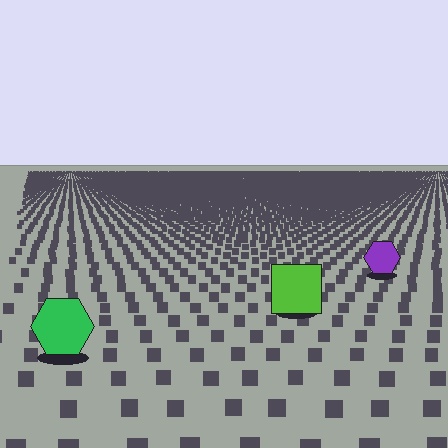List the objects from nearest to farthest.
From nearest to farthest: the green hexagon, the lime square, the purple hexagon.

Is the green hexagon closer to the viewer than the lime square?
Yes. The green hexagon is closer — you can tell from the texture gradient: the ground texture is coarser near it.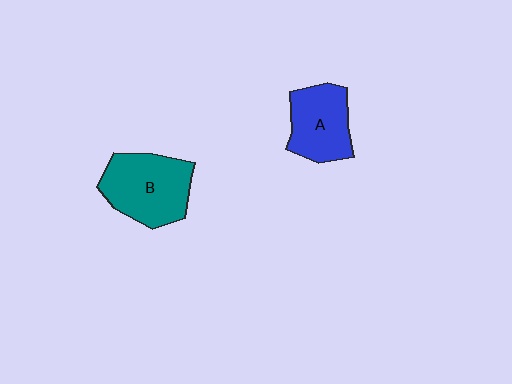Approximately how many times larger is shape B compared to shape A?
Approximately 1.3 times.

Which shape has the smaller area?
Shape A (blue).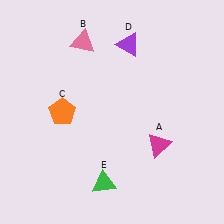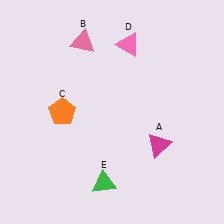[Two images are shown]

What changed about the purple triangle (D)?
In Image 1, D is purple. In Image 2, it changed to pink.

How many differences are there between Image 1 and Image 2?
There is 1 difference between the two images.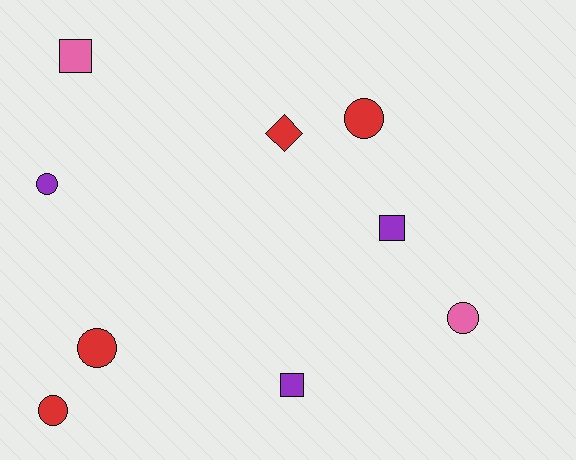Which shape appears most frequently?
Circle, with 5 objects.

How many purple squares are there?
There are 2 purple squares.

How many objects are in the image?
There are 9 objects.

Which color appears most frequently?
Red, with 4 objects.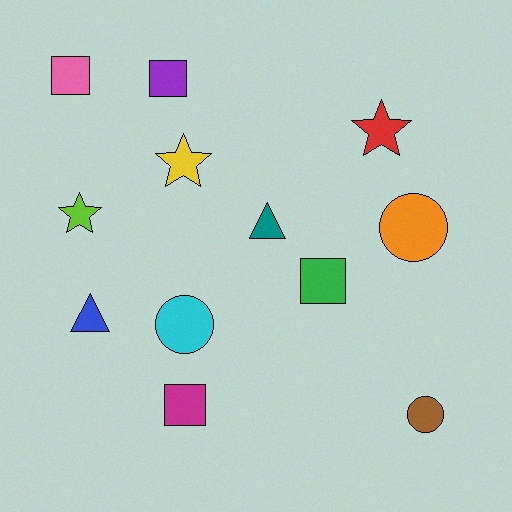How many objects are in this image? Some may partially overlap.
There are 12 objects.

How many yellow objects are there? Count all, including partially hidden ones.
There is 1 yellow object.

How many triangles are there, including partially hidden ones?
There are 2 triangles.